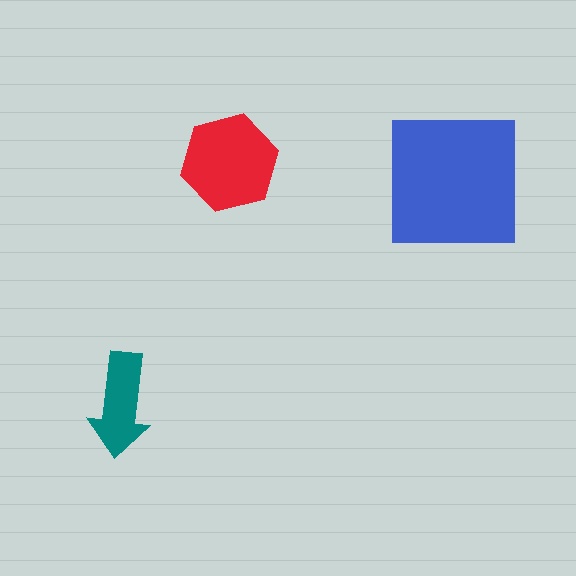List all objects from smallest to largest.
The teal arrow, the red hexagon, the blue square.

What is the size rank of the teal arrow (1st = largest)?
3rd.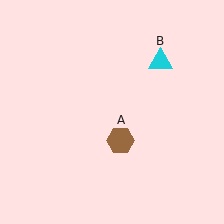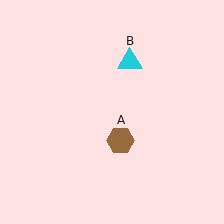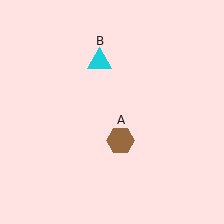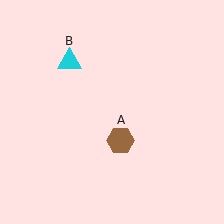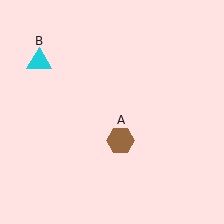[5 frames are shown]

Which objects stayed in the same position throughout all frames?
Brown hexagon (object A) remained stationary.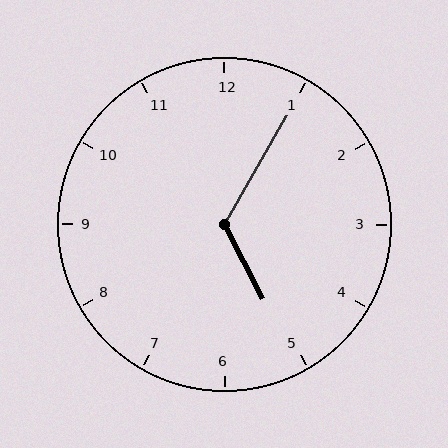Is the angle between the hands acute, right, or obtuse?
It is obtuse.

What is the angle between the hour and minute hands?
Approximately 122 degrees.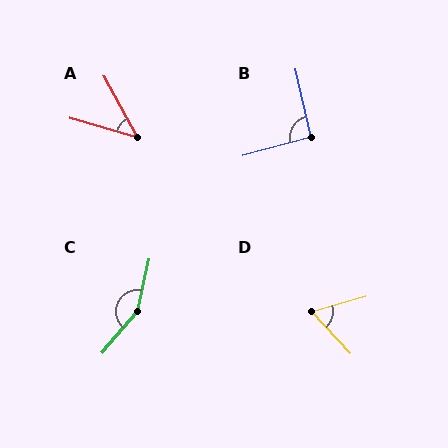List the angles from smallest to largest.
A (45°), D (63°), B (93°), C (152°).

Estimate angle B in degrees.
Approximately 93 degrees.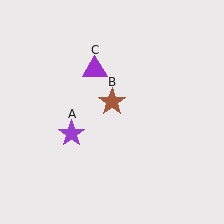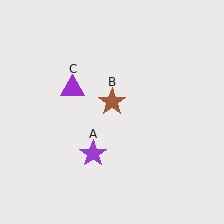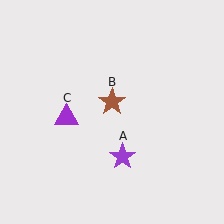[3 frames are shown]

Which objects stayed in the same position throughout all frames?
Brown star (object B) remained stationary.